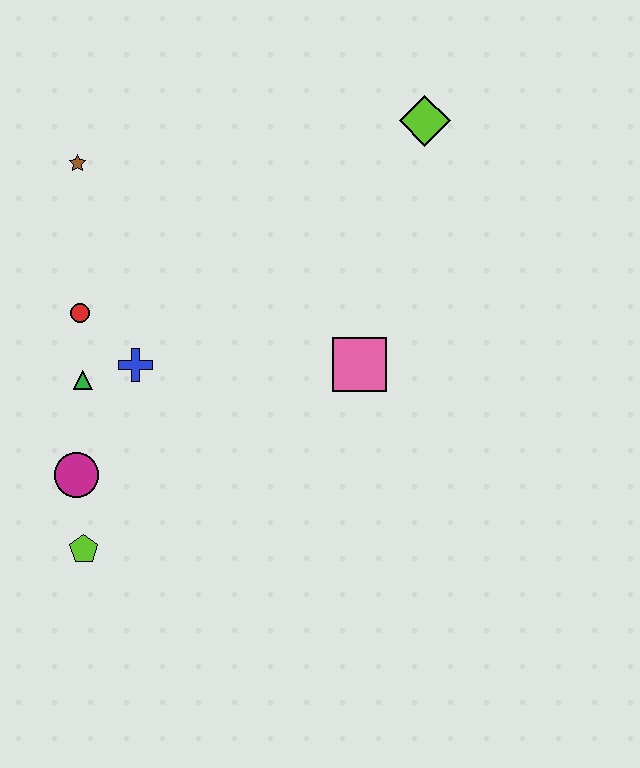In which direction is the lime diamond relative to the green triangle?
The lime diamond is to the right of the green triangle.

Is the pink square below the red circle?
Yes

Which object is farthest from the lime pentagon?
The lime diamond is farthest from the lime pentagon.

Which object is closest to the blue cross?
The green triangle is closest to the blue cross.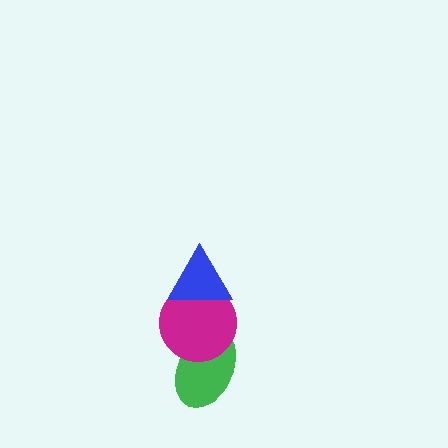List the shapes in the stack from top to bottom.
From top to bottom: the blue triangle, the magenta circle, the green ellipse.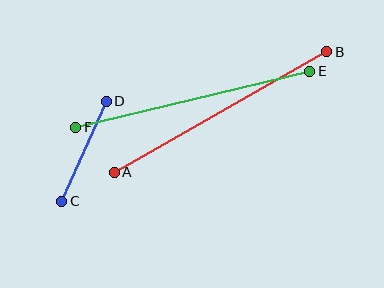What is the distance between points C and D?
The distance is approximately 109 pixels.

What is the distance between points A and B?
The distance is approximately 244 pixels.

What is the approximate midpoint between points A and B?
The midpoint is at approximately (220, 112) pixels.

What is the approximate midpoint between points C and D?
The midpoint is at approximately (84, 151) pixels.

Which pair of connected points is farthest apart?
Points A and B are farthest apart.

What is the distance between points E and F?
The distance is approximately 240 pixels.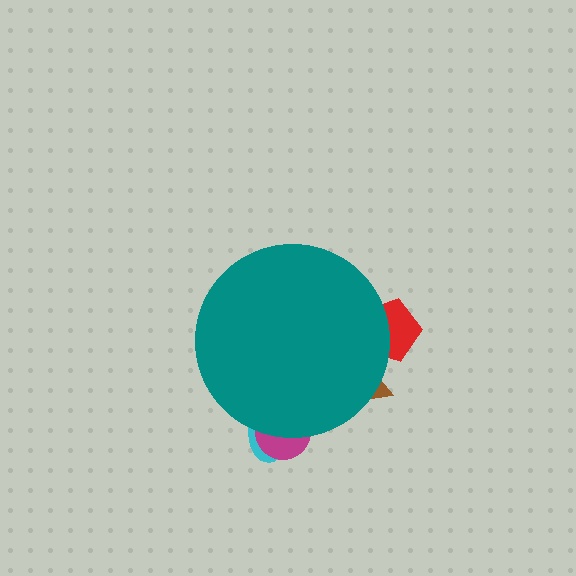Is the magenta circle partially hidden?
Yes, the magenta circle is partially hidden behind the teal circle.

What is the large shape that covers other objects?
A teal circle.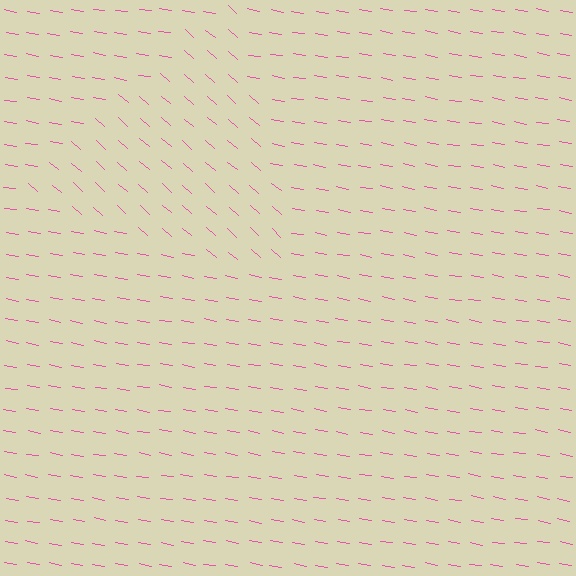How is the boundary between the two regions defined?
The boundary is defined purely by a change in line orientation (approximately 32 degrees difference). All lines are the same color and thickness.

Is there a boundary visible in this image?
Yes, there is a texture boundary formed by a change in line orientation.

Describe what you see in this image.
The image is filled with small pink line segments. A triangle region in the image has lines oriented differently from the surrounding lines, creating a visible texture boundary.